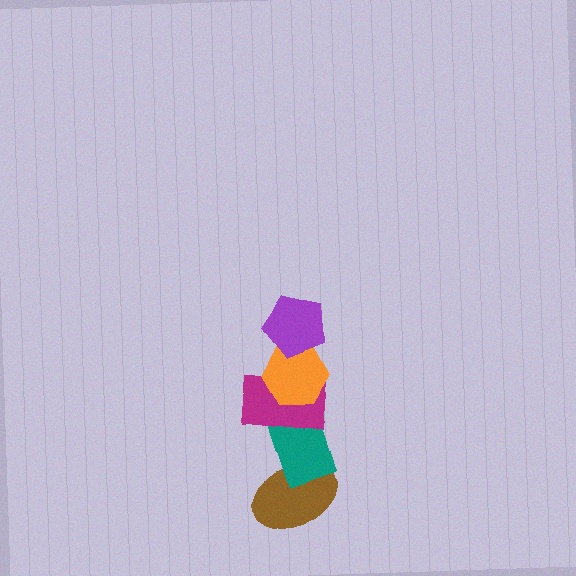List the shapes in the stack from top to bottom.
From top to bottom: the purple pentagon, the orange hexagon, the magenta rectangle, the teal rectangle, the brown ellipse.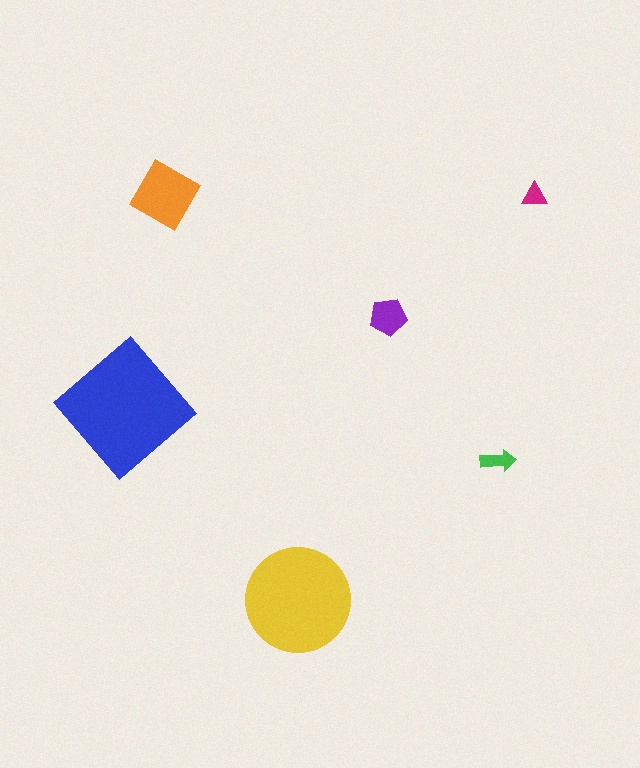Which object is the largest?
The blue diamond.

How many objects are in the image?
There are 6 objects in the image.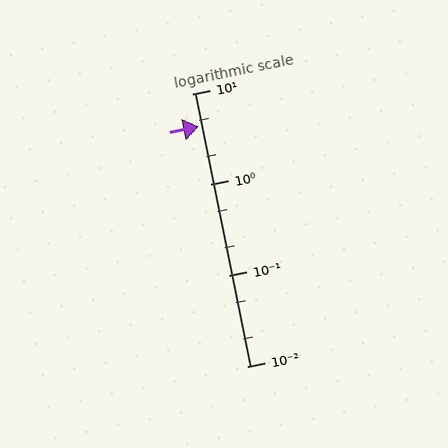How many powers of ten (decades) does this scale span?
The scale spans 3 decades, from 0.01 to 10.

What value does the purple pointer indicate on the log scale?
The pointer indicates approximately 4.3.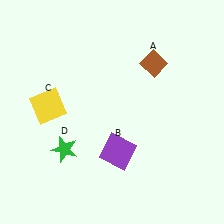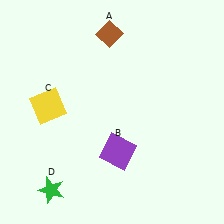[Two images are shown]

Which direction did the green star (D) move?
The green star (D) moved down.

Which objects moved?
The objects that moved are: the brown diamond (A), the green star (D).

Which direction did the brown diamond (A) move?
The brown diamond (A) moved left.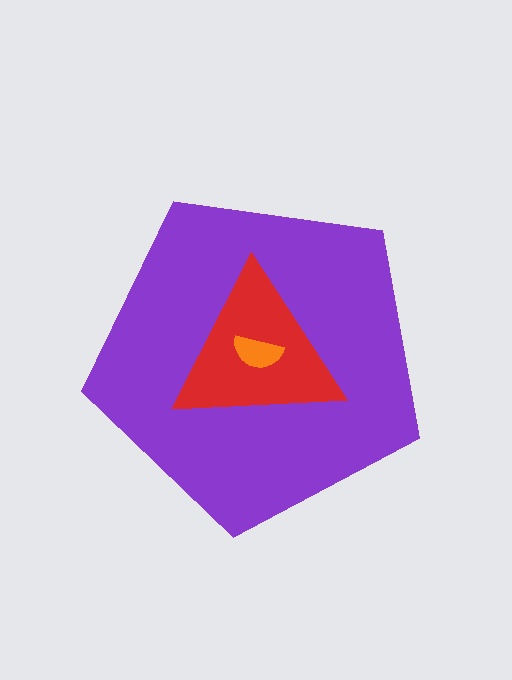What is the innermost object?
The orange semicircle.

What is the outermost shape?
The purple pentagon.